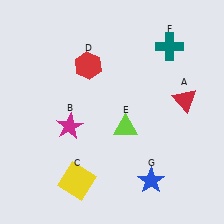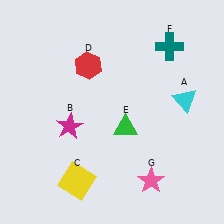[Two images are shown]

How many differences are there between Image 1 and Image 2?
There are 3 differences between the two images.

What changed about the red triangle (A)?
In Image 1, A is red. In Image 2, it changed to cyan.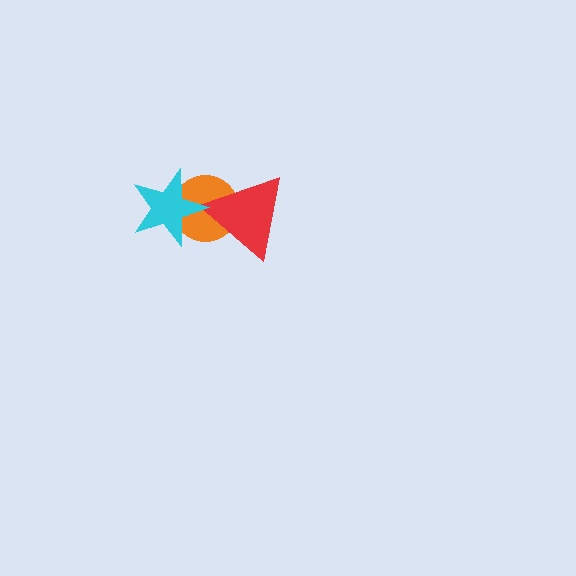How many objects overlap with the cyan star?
2 objects overlap with the cyan star.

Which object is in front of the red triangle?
The cyan star is in front of the red triangle.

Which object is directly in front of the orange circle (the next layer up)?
The red triangle is directly in front of the orange circle.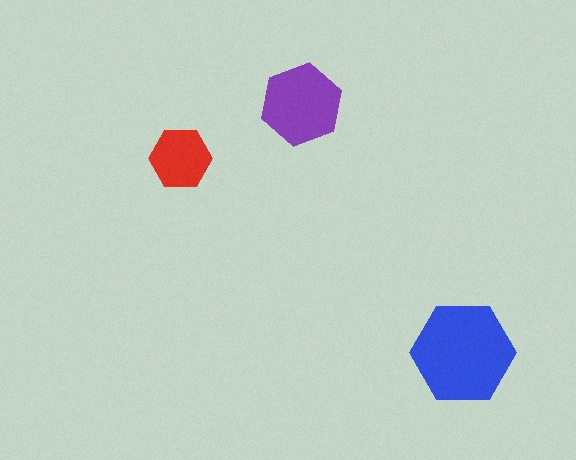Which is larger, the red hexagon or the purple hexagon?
The purple one.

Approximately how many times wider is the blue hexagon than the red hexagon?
About 1.5 times wider.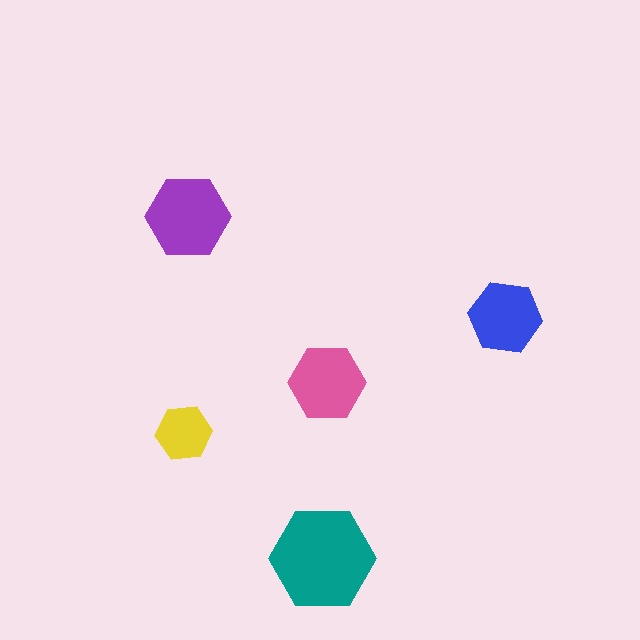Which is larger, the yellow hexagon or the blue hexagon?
The blue one.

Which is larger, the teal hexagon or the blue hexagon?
The teal one.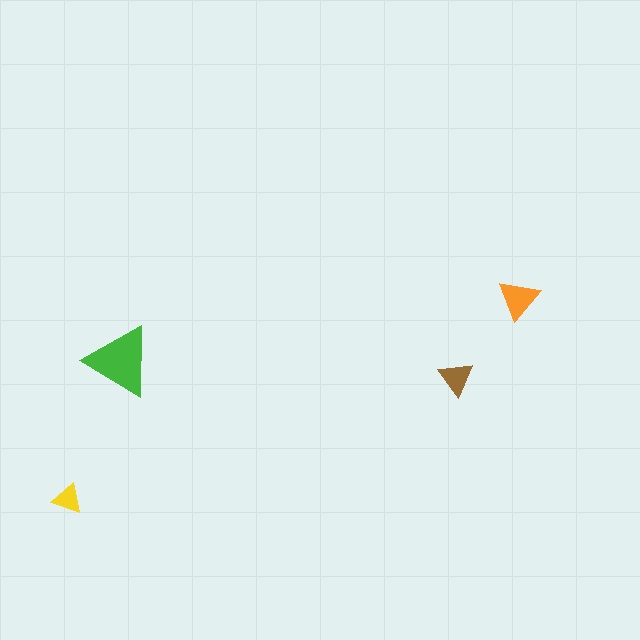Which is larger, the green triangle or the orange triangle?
The green one.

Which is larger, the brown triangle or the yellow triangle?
The brown one.